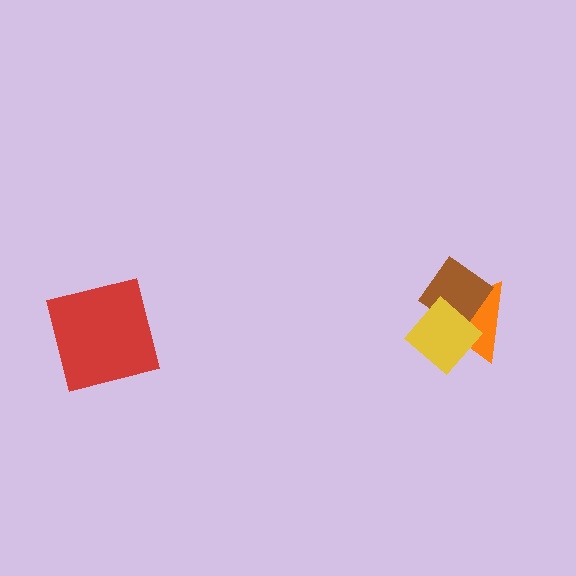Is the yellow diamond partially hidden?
No, no other shape covers it.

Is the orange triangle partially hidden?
Yes, it is partially covered by another shape.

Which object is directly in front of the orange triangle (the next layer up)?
The brown diamond is directly in front of the orange triangle.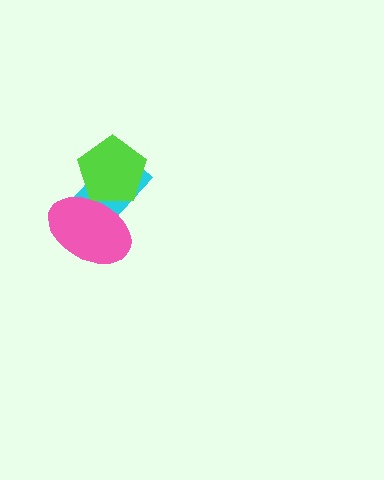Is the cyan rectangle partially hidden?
Yes, it is partially covered by another shape.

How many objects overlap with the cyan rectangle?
2 objects overlap with the cyan rectangle.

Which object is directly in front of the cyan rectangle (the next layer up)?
The lime pentagon is directly in front of the cyan rectangle.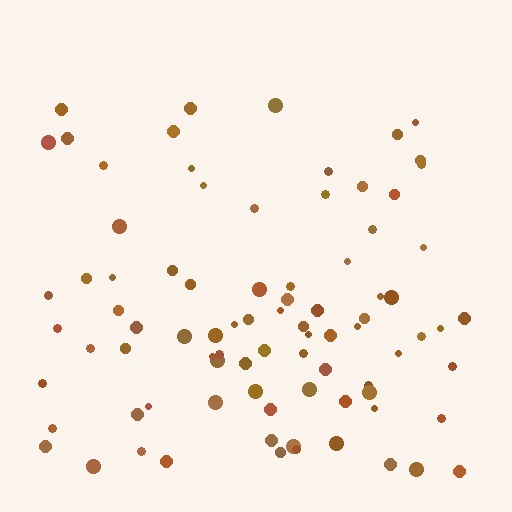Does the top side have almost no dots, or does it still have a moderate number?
Still a moderate number, just noticeably fewer than the bottom.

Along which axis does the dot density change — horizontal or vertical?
Vertical.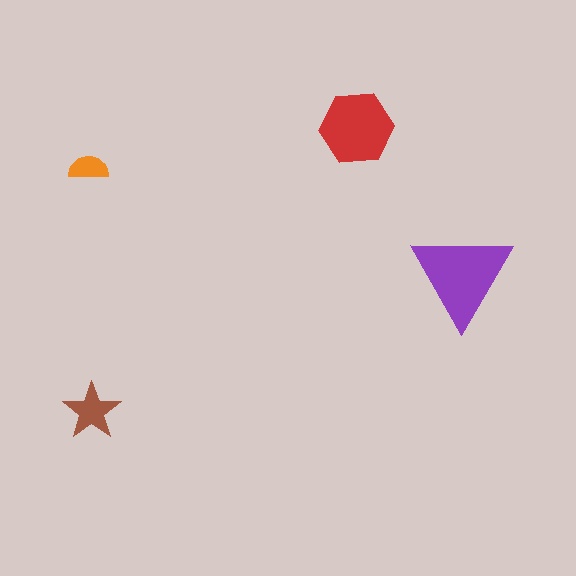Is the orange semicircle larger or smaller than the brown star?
Smaller.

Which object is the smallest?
The orange semicircle.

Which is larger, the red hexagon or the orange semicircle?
The red hexagon.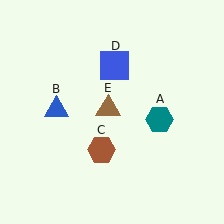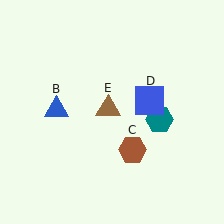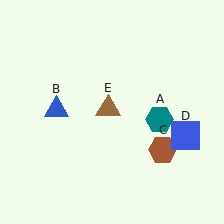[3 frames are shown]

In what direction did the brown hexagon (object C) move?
The brown hexagon (object C) moved right.